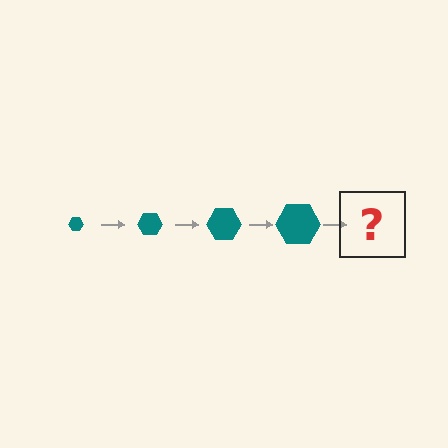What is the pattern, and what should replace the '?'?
The pattern is that the hexagon gets progressively larger each step. The '?' should be a teal hexagon, larger than the previous one.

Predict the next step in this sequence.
The next step is a teal hexagon, larger than the previous one.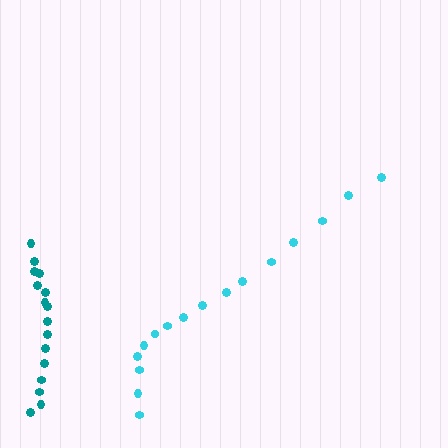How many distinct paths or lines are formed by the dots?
There are 2 distinct paths.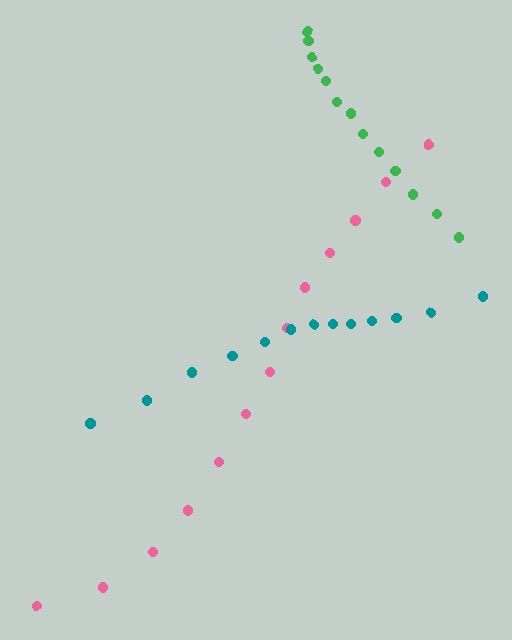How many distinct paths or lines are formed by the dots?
There are 3 distinct paths.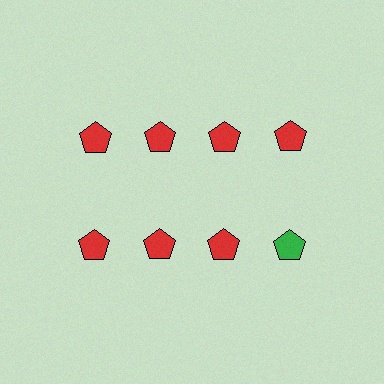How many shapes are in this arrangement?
There are 8 shapes arranged in a grid pattern.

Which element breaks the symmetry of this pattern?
The green pentagon in the second row, second from right column breaks the symmetry. All other shapes are red pentagons.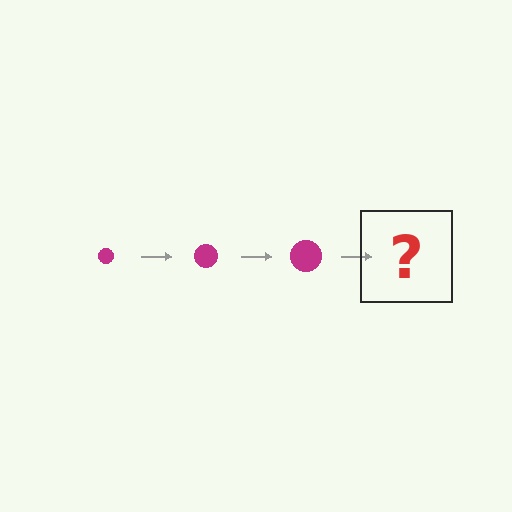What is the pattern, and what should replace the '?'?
The pattern is that the circle gets progressively larger each step. The '?' should be a magenta circle, larger than the previous one.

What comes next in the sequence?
The next element should be a magenta circle, larger than the previous one.